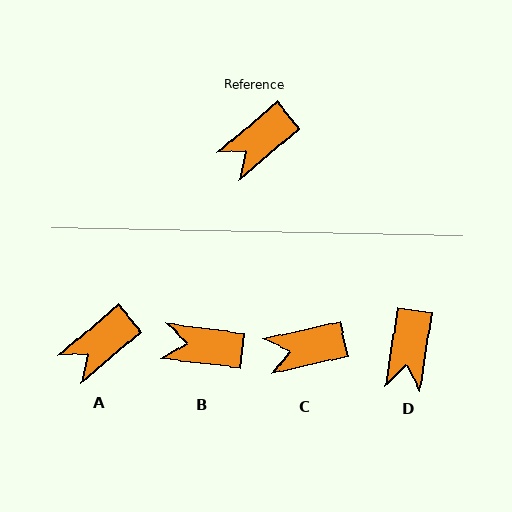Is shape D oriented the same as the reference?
No, it is off by about 41 degrees.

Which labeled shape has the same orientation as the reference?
A.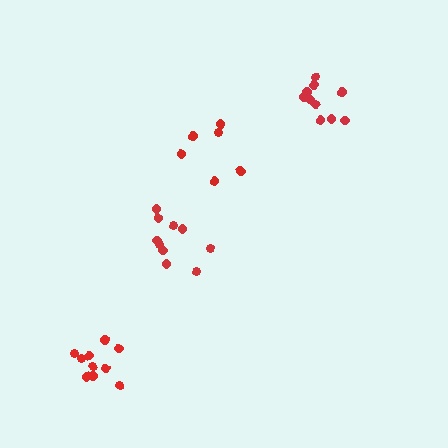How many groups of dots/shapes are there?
There are 4 groups.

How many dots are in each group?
Group 1: 10 dots, Group 2: 10 dots, Group 3: 10 dots, Group 4: 6 dots (36 total).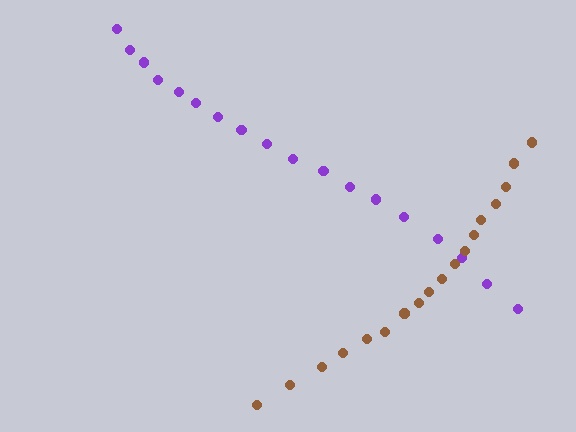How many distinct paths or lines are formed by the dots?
There are 2 distinct paths.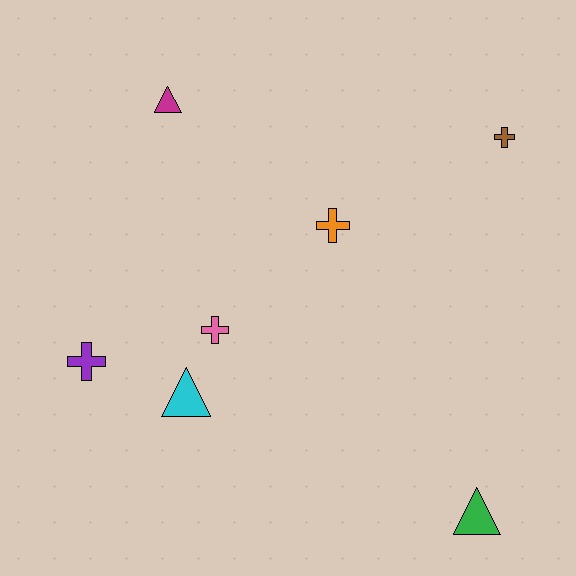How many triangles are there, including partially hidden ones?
There are 3 triangles.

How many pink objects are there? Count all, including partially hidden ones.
There is 1 pink object.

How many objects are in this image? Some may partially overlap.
There are 7 objects.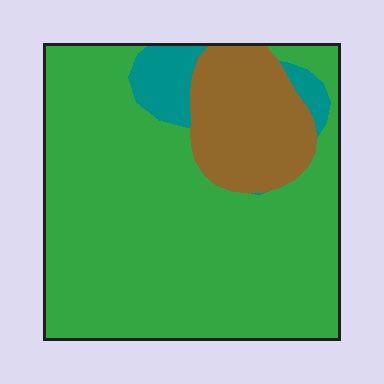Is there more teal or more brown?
Brown.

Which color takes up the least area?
Teal, at roughly 5%.